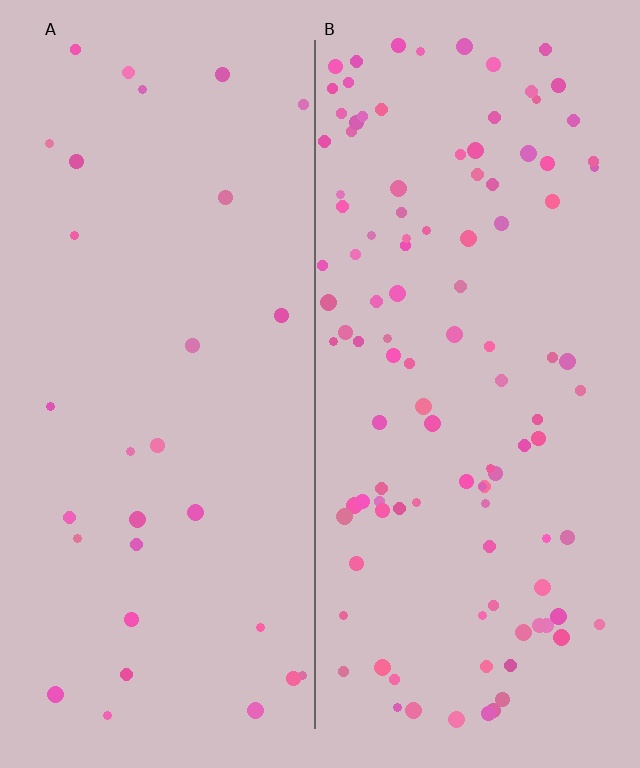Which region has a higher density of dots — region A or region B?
B (the right).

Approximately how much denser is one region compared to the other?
Approximately 3.6× — region B over region A.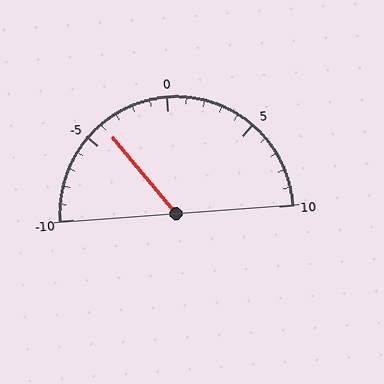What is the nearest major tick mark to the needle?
The nearest major tick mark is -5.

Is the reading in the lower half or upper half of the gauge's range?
The reading is in the lower half of the range (-10 to 10).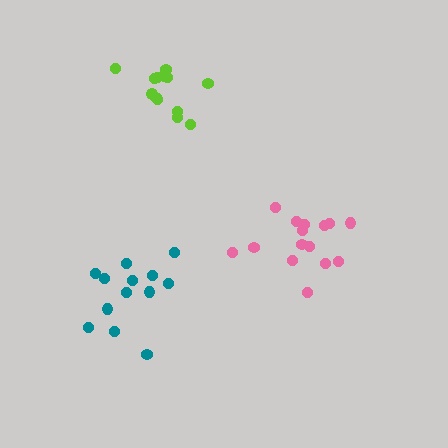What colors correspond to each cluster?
The clusters are colored: lime, pink, teal.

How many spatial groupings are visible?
There are 3 spatial groupings.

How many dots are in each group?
Group 1: 13 dots, Group 2: 15 dots, Group 3: 13 dots (41 total).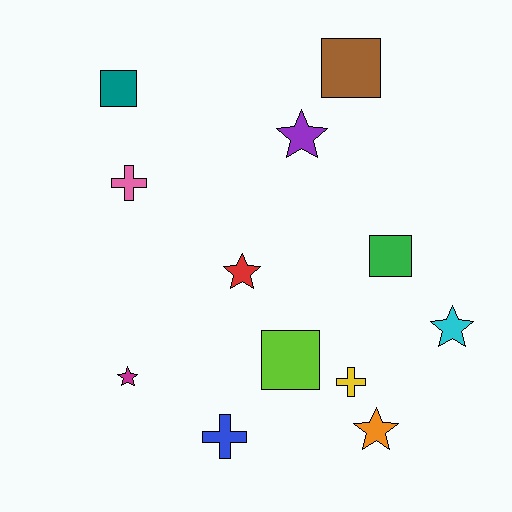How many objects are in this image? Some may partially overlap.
There are 12 objects.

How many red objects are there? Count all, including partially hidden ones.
There is 1 red object.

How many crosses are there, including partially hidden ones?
There are 3 crosses.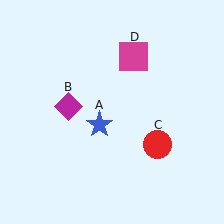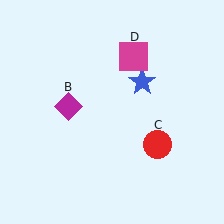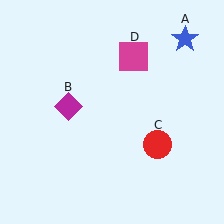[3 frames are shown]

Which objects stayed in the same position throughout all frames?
Magenta diamond (object B) and red circle (object C) and magenta square (object D) remained stationary.